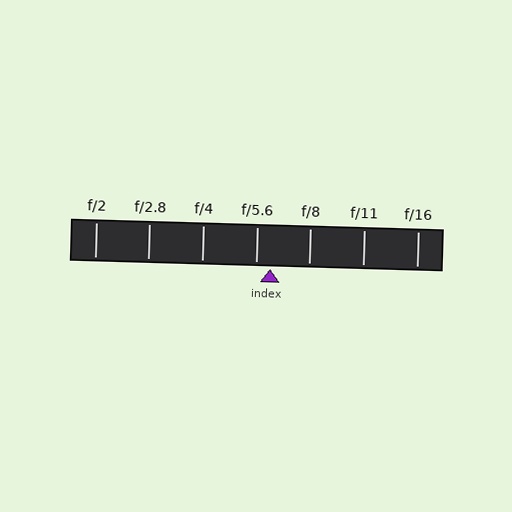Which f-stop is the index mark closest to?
The index mark is closest to f/5.6.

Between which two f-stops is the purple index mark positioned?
The index mark is between f/5.6 and f/8.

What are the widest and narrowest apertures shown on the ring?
The widest aperture shown is f/2 and the narrowest is f/16.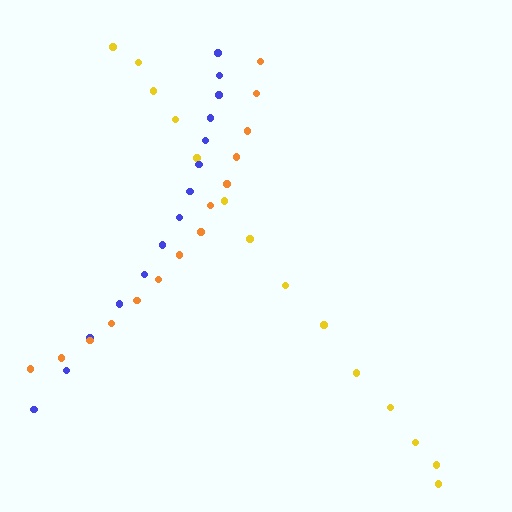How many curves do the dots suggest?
There are 3 distinct paths.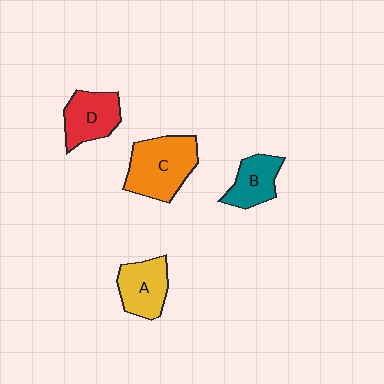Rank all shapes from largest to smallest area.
From largest to smallest: C (orange), D (red), A (yellow), B (teal).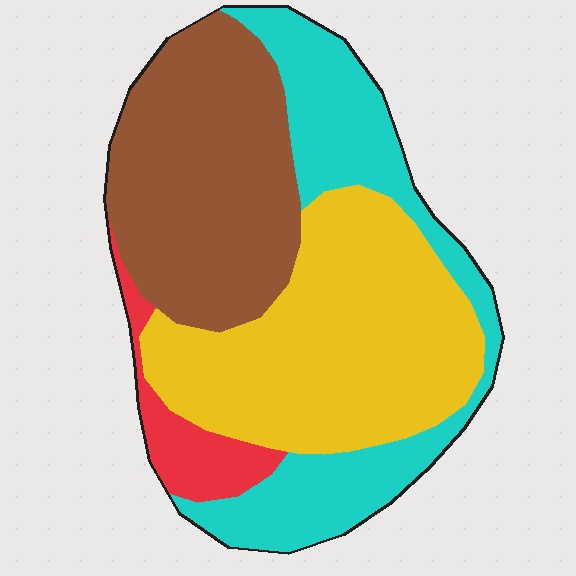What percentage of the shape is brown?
Brown takes up between a sixth and a third of the shape.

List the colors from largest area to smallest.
From largest to smallest: yellow, brown, cyan, red.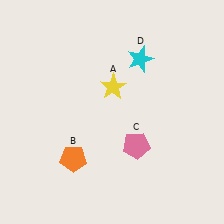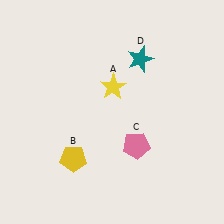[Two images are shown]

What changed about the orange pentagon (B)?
In Image 1, B is orange. In Image 2, it changed to yellow.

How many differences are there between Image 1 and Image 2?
There are 2 differences between the two images.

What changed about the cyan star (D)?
In Image 1, D is cyan. In Image 2, it changed to teal.